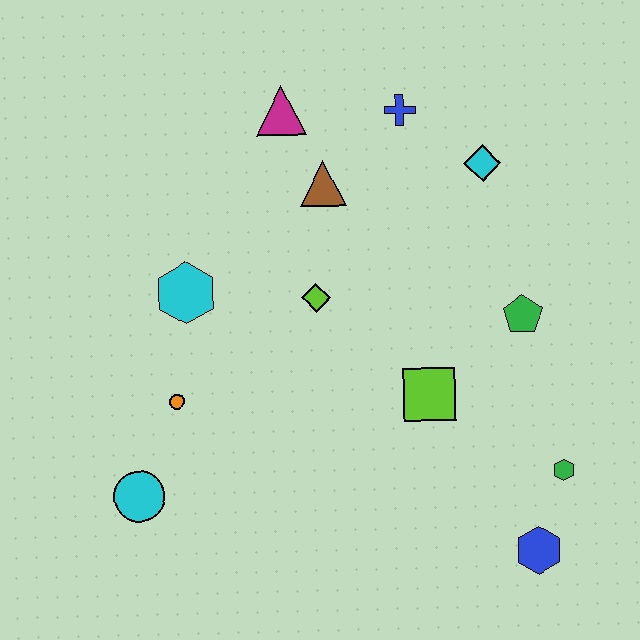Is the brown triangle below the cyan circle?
No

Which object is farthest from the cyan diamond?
The cyan circle is farthest from the cyan diamond.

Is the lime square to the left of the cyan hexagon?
No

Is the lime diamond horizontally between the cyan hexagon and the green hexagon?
Yes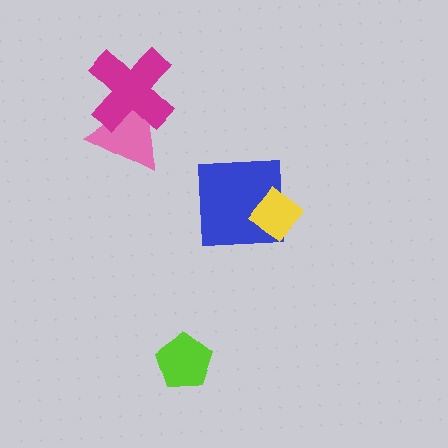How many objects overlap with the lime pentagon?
0 objects overlap with the lime pentagon.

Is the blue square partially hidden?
Yes, it is partially covered by another shape.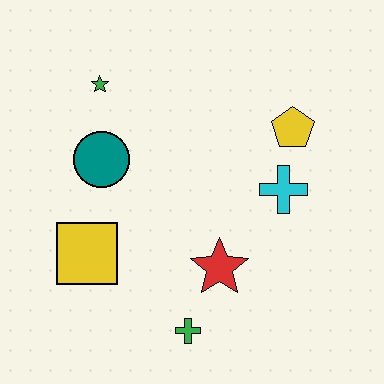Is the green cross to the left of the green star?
No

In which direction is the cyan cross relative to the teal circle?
The cyan cross is to the right of the teal circle.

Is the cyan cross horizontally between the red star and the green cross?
No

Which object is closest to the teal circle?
The green star is closest to the teal circle.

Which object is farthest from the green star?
The green cross is farthest from the green star.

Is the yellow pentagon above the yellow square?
Yes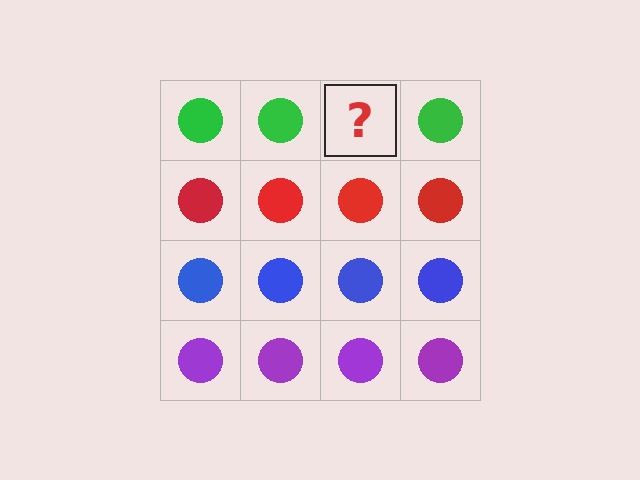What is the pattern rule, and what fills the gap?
The rule is that each row has a consistent color. The gap should be filled with a green circle.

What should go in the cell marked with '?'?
The missing cell should contain a green circle.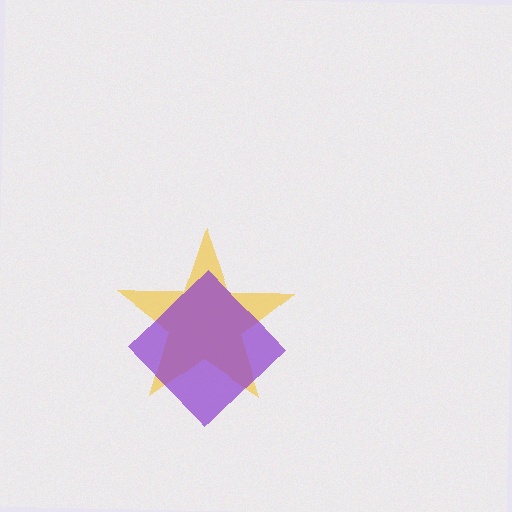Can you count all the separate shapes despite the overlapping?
Yes, there are 2 separate shapes.